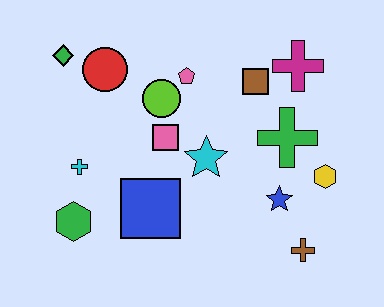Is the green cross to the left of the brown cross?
Yes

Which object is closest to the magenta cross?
The brown square is closest to the magenta cross.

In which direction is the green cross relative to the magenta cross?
The green cross is below the magenta cross.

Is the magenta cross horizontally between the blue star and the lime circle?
No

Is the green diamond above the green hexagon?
Yes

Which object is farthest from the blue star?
The green diamond is farthest from the blue star.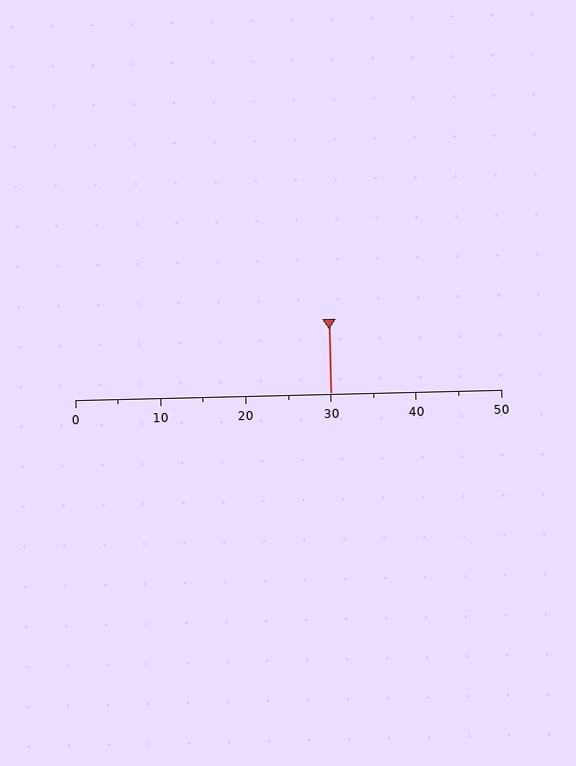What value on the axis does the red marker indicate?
The marker indicates approximately 30.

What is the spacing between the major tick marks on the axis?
The major ticks are spaced 10 apart.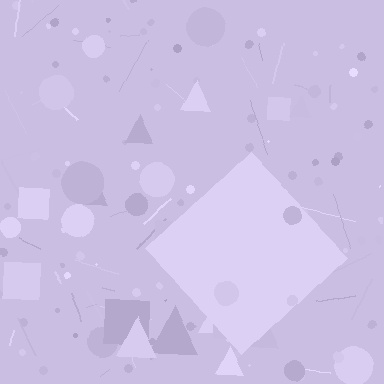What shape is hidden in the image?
A diamond is hidden in the image.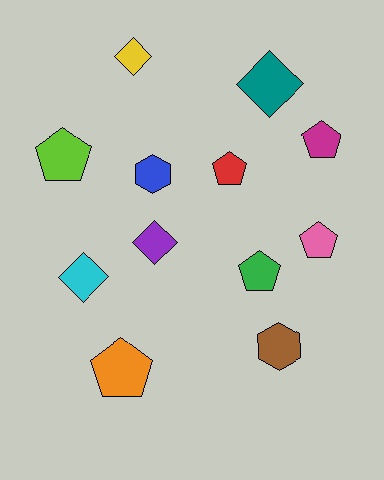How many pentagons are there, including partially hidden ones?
There are 6 pentagons.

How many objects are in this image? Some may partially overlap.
There are 12 objects.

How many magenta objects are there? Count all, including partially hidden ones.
There is 1 magenta object.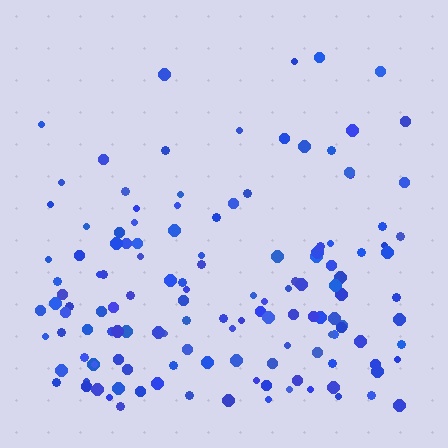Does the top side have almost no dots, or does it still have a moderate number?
Still a moderate number, just noticeably fewer than the bottom.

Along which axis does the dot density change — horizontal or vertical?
Vertical.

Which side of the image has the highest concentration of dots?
The bottom.